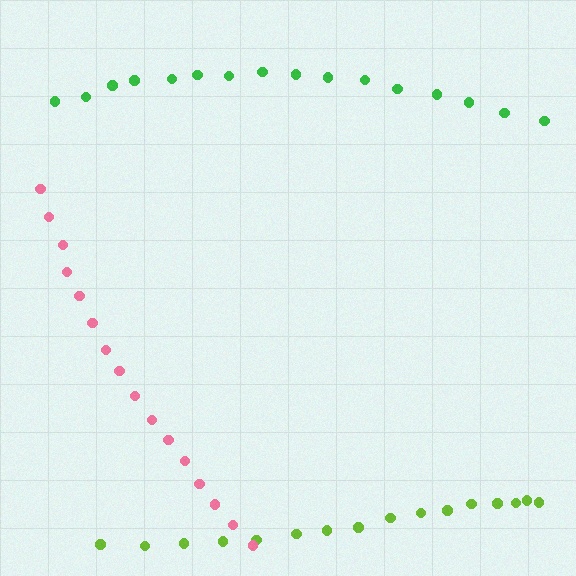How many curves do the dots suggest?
There are 3 distinct paths.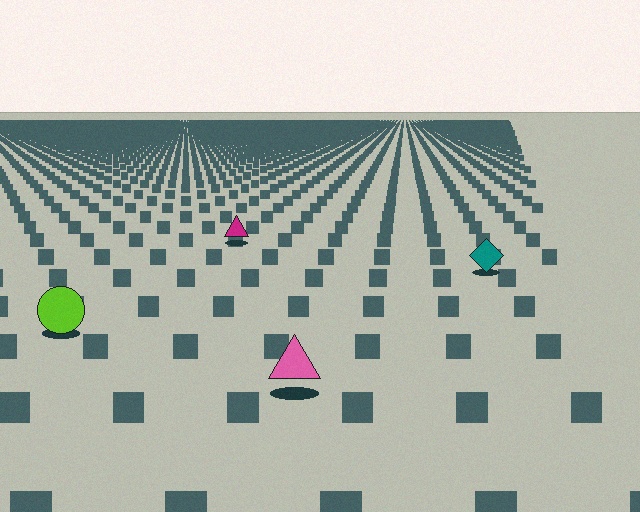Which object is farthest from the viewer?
The magenta triangle is farthest from the viewer. It appears smaller and the ground texture around it is denser.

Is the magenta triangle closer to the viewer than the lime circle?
No. The lime circle is closer — you can tell from the texture gradient: the ground texture is coarser near it.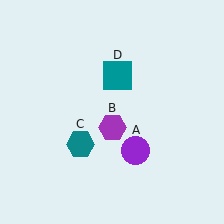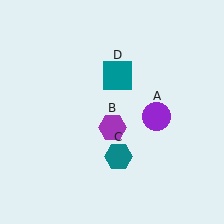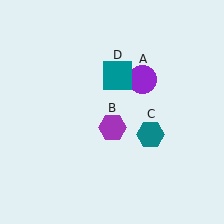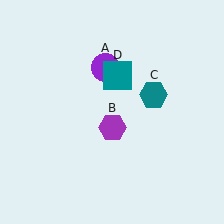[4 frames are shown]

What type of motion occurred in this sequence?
The purple circle (object A), teal hexagon (object C) rotated counterclockwise around the center of the scene.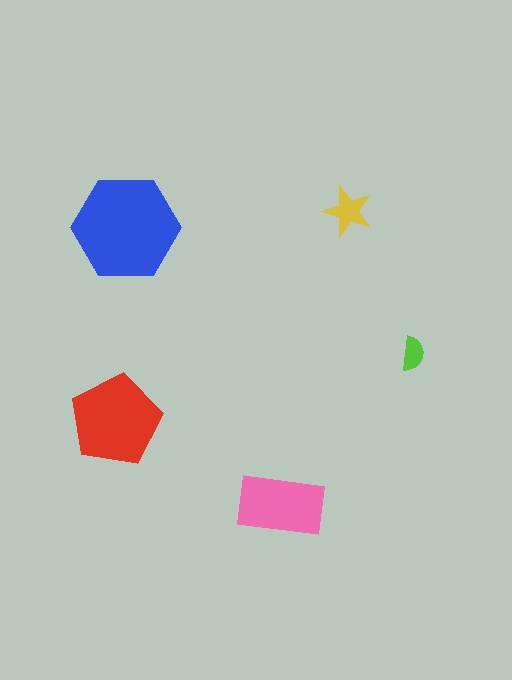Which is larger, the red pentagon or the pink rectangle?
The red pentagon.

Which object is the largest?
The blue hexagon.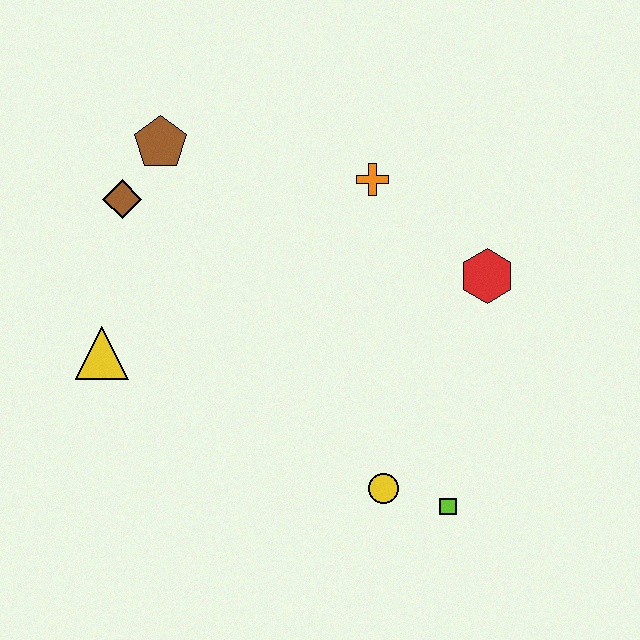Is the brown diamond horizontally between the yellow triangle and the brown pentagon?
Yes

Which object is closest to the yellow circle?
The lime square is closest to the yellow circle.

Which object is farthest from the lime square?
The brown pentagon is farthest from the lime square.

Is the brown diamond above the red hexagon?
Yes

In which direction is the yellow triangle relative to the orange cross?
The yellow triangle is to the left of the orange cross.